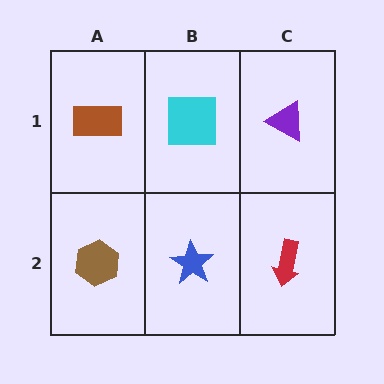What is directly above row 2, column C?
A purple triangle.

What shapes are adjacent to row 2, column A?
A brown rectangle (row 1, column A), a blue star (row 2, column B).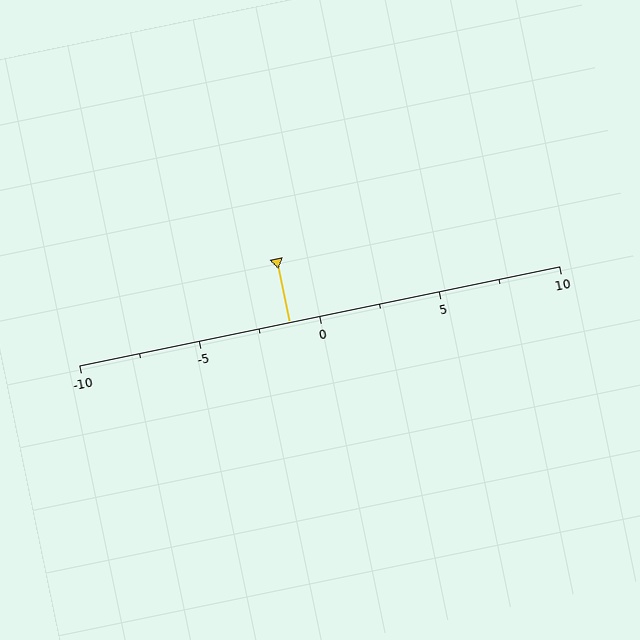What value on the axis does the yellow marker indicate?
The marker indicates approximately -1.2.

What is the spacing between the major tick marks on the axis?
The major ticks are spaced 5 apart.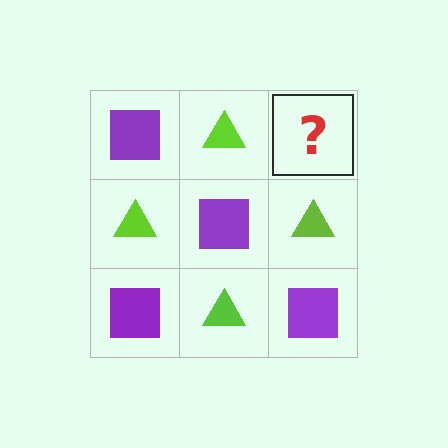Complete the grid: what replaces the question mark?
The question mark should be replaced with a purple square.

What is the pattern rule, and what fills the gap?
The rule is that it alternates purple square and lime triangle in a checkerboard pattern. The gap should be filled with a purple square.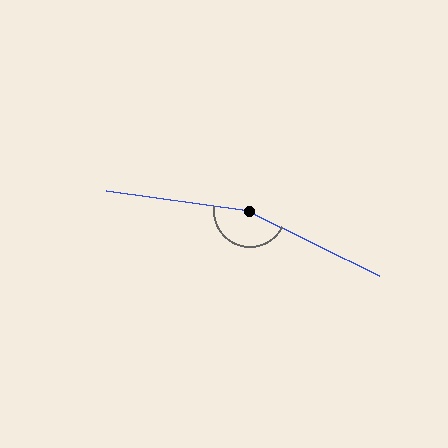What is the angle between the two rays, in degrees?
Approximately 161 degrees.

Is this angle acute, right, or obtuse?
It is obtuse.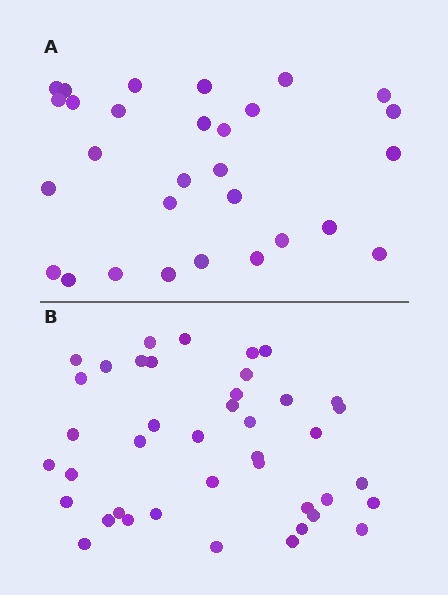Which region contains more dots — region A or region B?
Region B (the bottom region) has more dots.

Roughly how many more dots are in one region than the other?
Region B has roughly 12 or so more dots than region A.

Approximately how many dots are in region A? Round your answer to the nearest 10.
About 30 dots. (The exact count is 29, which rounds to 30.)